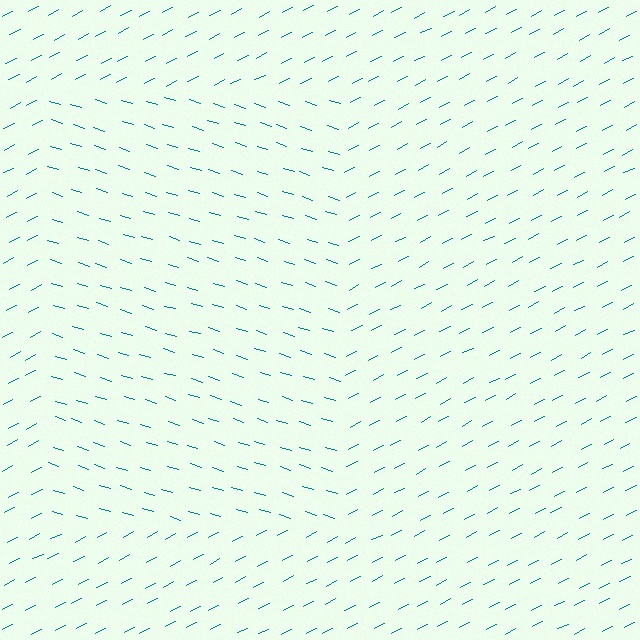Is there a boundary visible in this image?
Yes, there is a texture boundary formed by a change in line orientation.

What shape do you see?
I see a rectangle.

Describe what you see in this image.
The image is filled with small teal line segments. A rectangle region in the image has lines oriented differently from the surrounding lines, creating a visible texture boundary.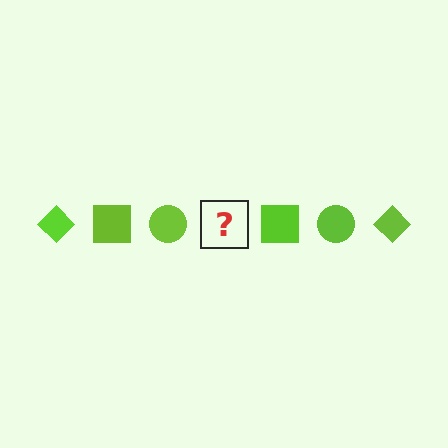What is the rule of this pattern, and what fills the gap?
The rule is that the pattern cycles through diamond, square, circle shapes in lime. The gap should be filled with a lime diamond.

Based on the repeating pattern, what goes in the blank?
The blank should be a lime diamond.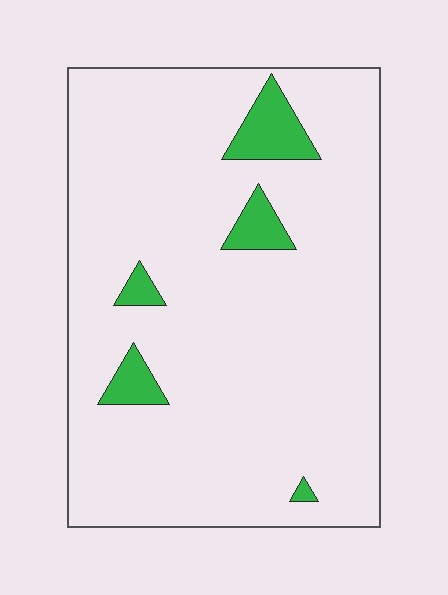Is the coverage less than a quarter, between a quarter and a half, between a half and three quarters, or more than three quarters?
Less than a quarter.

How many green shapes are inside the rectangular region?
5.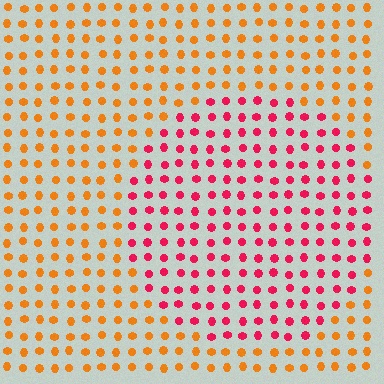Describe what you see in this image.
The image is filled with small orange elements in a uniform arrangement. A circle-shaped region is visible where the elements are tinted to a slightly different hue, forming a subtle color boundary.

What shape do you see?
I see a circle.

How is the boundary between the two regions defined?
The boundary is defined purely by a slight shift in hue (about 48 degrees). Spacing, size, and orientation are identical on both sides.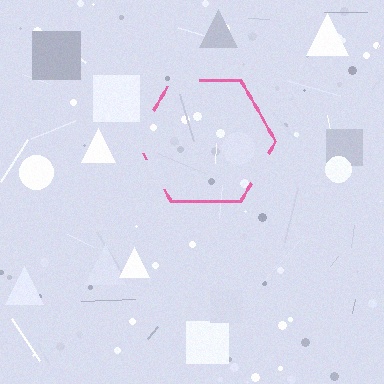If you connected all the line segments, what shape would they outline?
They would outline a hexagon.